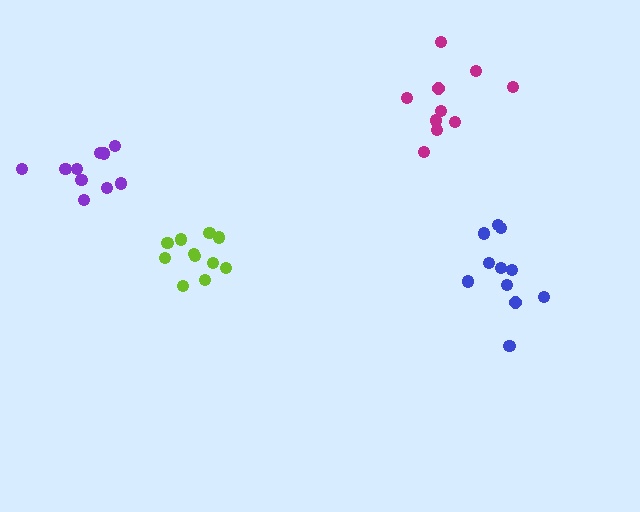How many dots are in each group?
Group 1: 10 dots, Group 2: 11 dots, Group 3: 11 dots, Group 4: 11 dots (43 total).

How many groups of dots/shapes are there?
There are 4 groups.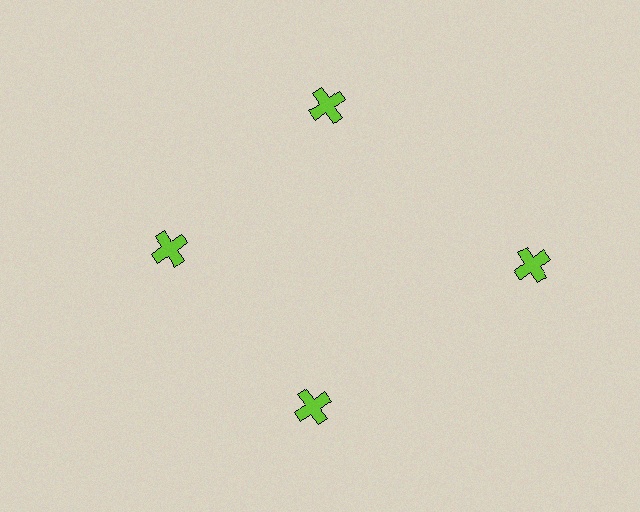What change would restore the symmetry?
The symmetry would be restored by moving it inward, back onto the ring so that all 4 crosses sit at equal angles and equal distance from the center.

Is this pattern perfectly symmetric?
No. The 4 lime crosses are arranged in a ring, but one element near the 3 o'clock position is pushed outward from the center, breaking the 4-fold rotational symmetry.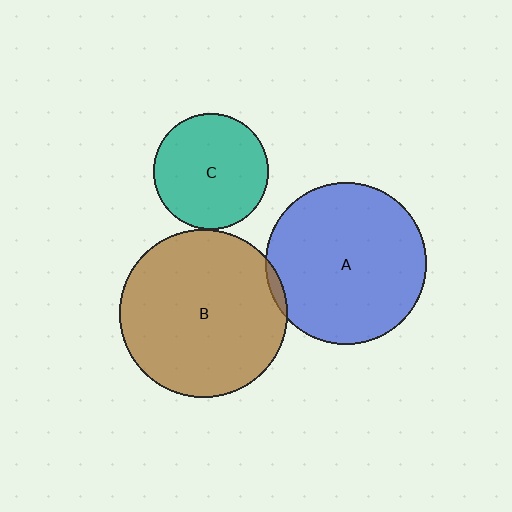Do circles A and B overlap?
Yes.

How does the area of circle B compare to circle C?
Approximately 2.1 times.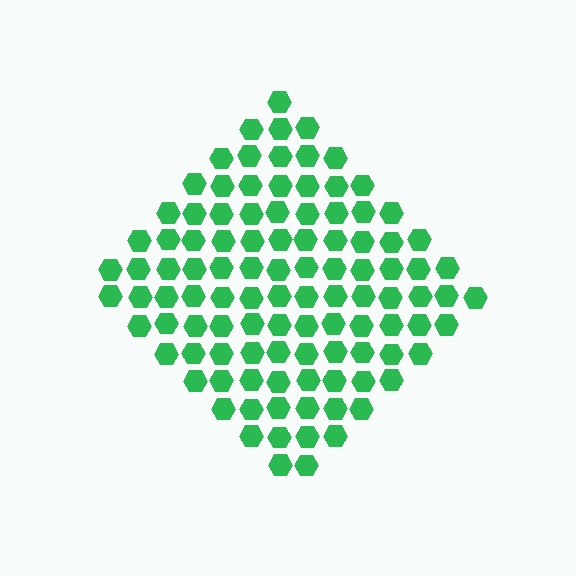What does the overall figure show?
The overall figure shows a diamond.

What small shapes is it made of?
It is made of small hexagons.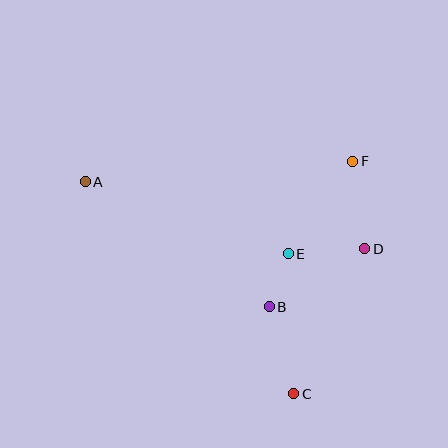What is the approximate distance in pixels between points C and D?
The distance between C and D is approximately 162 pixels.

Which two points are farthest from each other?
Points A and C are farthest from each other.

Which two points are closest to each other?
Points B and E are closest to each other.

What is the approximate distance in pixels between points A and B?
The distance between A and B is approximately 222 pixels.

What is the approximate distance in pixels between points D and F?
The distance between D and F is approximately 88 pixels.